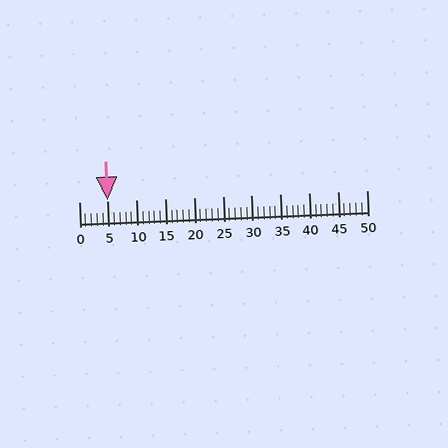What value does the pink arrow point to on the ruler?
The pink arrow points to approximately 5.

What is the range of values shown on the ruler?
The ruler shows values from 0 to 50.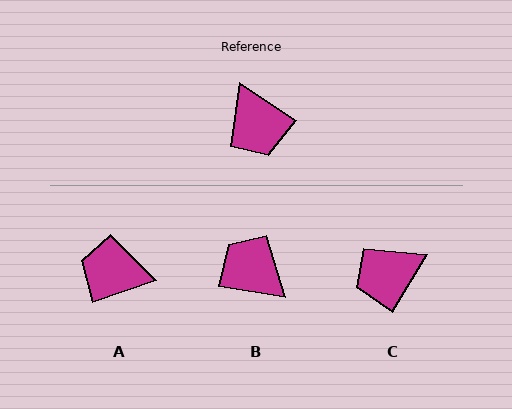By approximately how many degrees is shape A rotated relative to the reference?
Approximately 127 degrees clockwise.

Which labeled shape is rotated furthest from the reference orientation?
B, about 155 degrees away.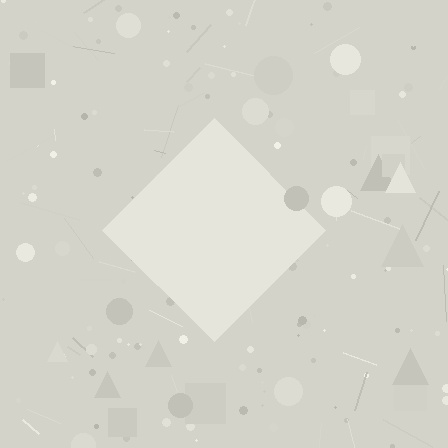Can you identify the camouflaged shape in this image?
The camouflaged shape is a diamond.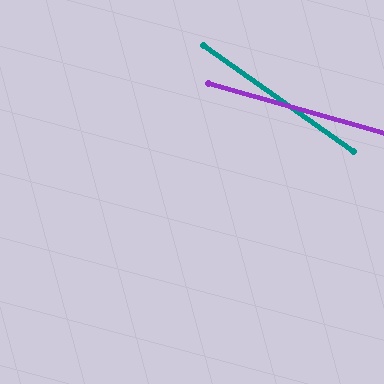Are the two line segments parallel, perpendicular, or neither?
Neither parallel nor perpendicular — they differ by about 19°.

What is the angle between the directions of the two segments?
Approximately 19 degrees.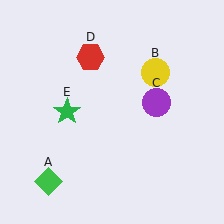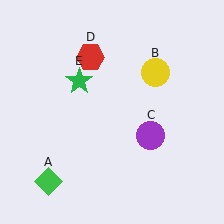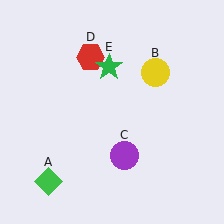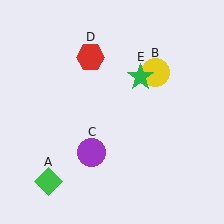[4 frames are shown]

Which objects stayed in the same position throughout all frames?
Green diamond (object A) and yellow circle (object B) and red hexagon (object D) remained stationary.